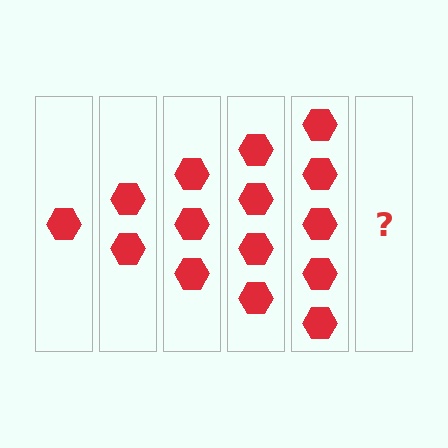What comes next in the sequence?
The next element should be 6 hexagons.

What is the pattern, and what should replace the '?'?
The pattern is that each step adds one more hexagon. The '?' should be 6 hexagons.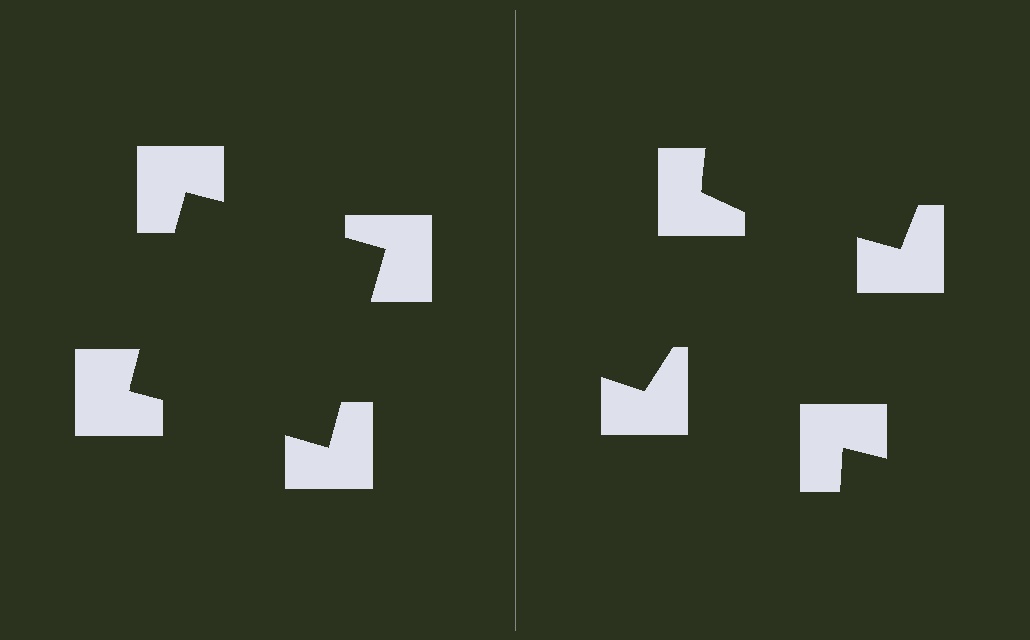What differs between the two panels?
The notched squares are positioned identically on both sides; only the wedge orientations differ. On the left they align to a square; on the right they are misaligned.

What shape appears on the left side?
An illusory square.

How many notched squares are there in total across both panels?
8 — 4 on each side.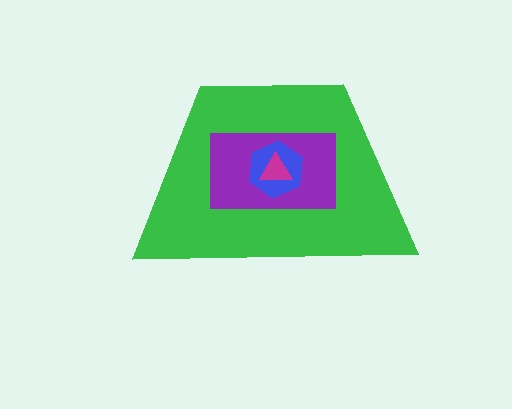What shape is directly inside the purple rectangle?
The blue hexagon.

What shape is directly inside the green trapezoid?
The purple rectangle.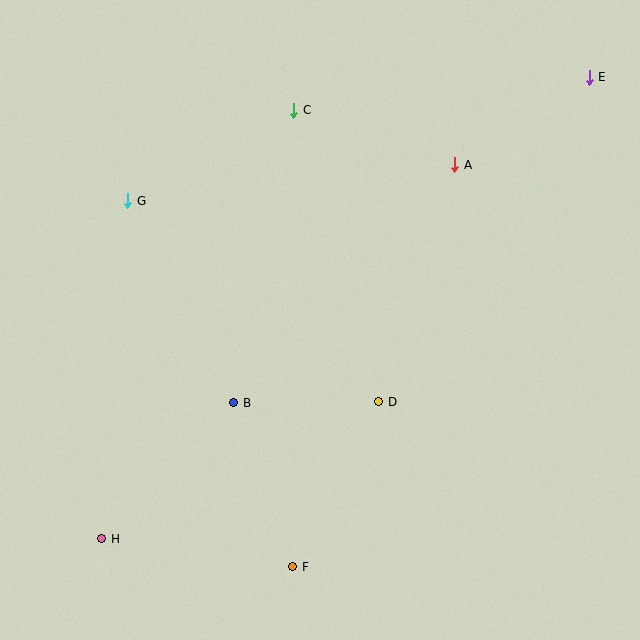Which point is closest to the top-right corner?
Point E is closest to the top-right corner.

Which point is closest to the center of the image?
Point D at (379, 402) is closest to the center.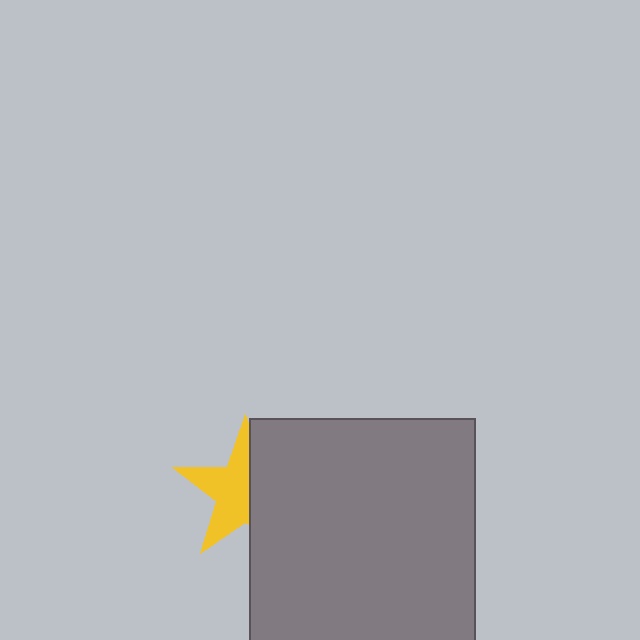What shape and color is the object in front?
The object in front is a gray square.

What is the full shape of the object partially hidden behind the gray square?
The partially hidden object is a yellow star.